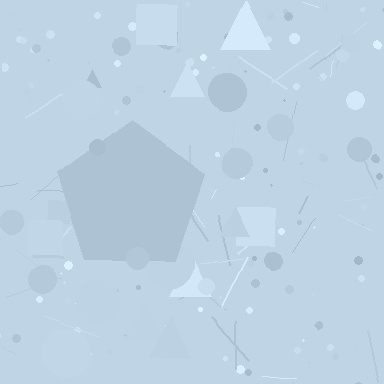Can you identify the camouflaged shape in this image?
The camouflaged shape is a pentagon.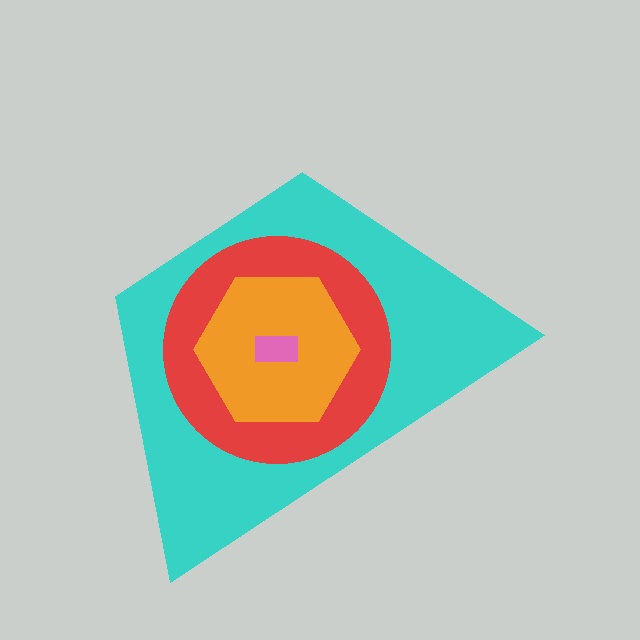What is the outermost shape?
The cyan trapezoid.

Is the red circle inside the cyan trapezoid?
Yes.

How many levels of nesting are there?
4.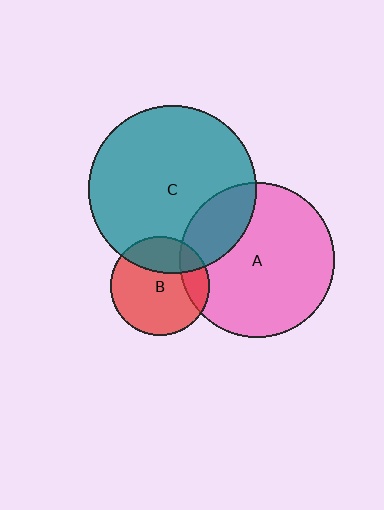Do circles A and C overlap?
Yes.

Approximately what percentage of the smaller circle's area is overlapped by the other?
Approximately 20%.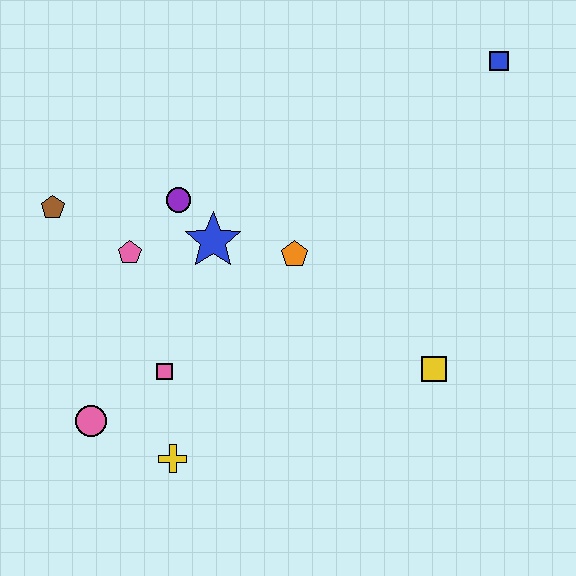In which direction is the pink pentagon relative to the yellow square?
The pink pentagon is to the left of the yellow square.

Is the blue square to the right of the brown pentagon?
Yes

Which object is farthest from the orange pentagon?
The blue square is farthest from the orange pentagon.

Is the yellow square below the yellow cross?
No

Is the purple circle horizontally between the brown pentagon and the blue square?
Yes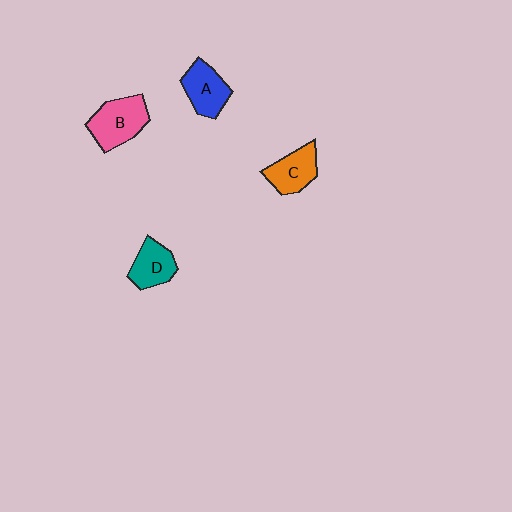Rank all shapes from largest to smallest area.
From largest to smallest: B (pink), A (blue), C (orange), D (teal).